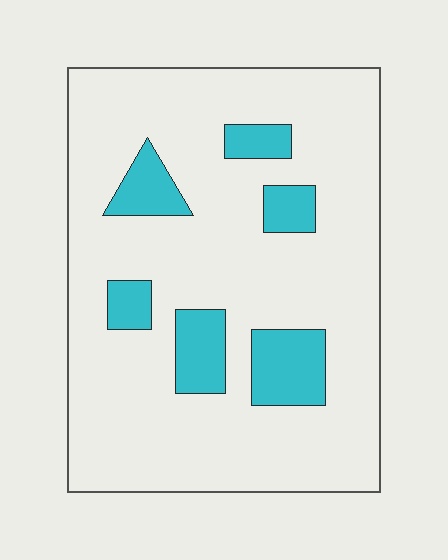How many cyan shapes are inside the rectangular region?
6.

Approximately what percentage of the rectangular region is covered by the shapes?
Approximately 15%.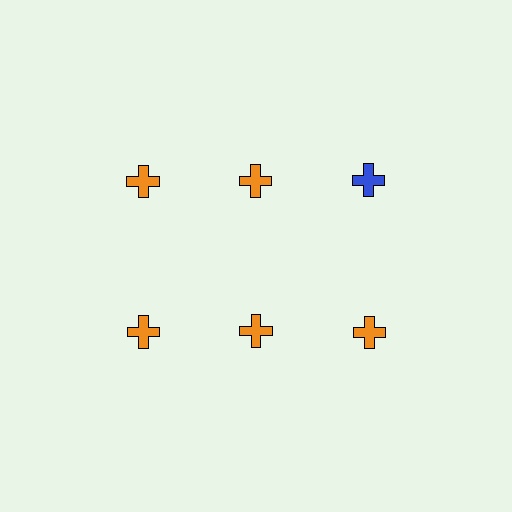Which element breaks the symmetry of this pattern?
The blue cross in the top row, center column breaks the symmetry. All other shapes are orange crosses.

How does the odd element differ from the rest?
It has a different color: blue instead of orange.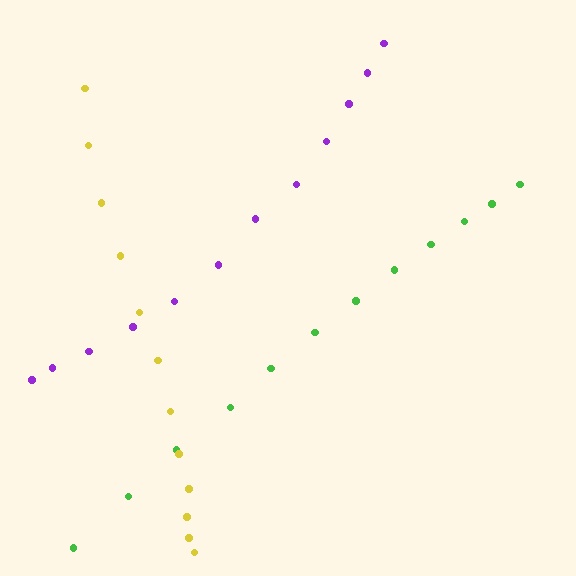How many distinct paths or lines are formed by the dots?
There are 3 distinct paths.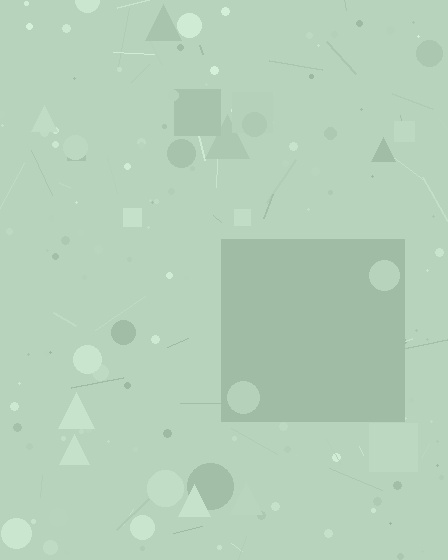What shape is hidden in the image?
A square is hidden in the image.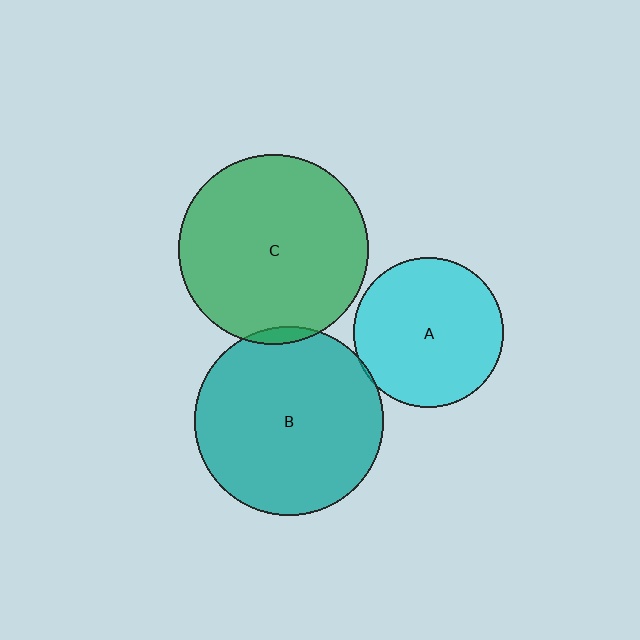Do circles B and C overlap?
Yes.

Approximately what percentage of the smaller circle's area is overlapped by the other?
Approximately 5%.